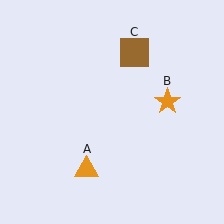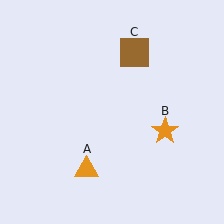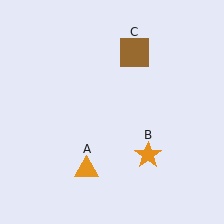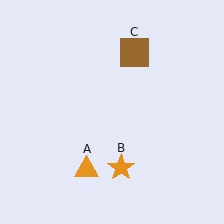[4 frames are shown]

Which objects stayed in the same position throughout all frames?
Orange triangle (object A) and brown square (object C) remained stationary.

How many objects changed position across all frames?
1 object changed position: orange star (object B).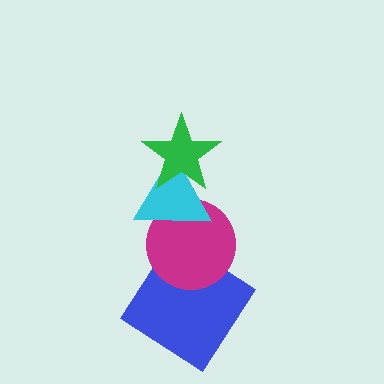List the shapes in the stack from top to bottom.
From top to bottom: the green star, the cyan triangle, the magenta circle, the blue diamond.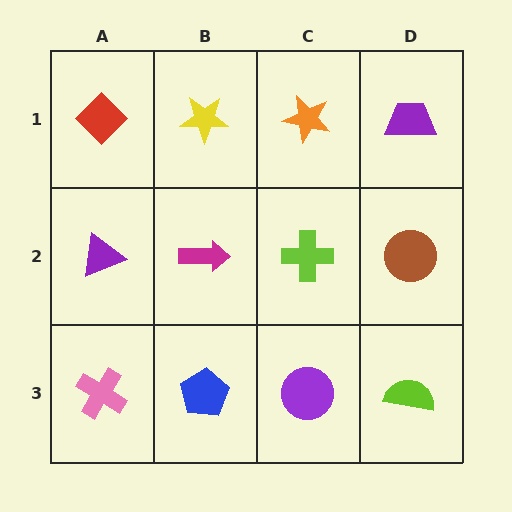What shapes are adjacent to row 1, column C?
A lime cross (row 2, column C), a yellow star (row 1, column B), a purple trapezoid (row 1, column D).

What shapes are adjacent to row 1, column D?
A brown circle (row 2, column D), an orange star (row 1, column C).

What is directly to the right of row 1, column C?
A purple trapezoid.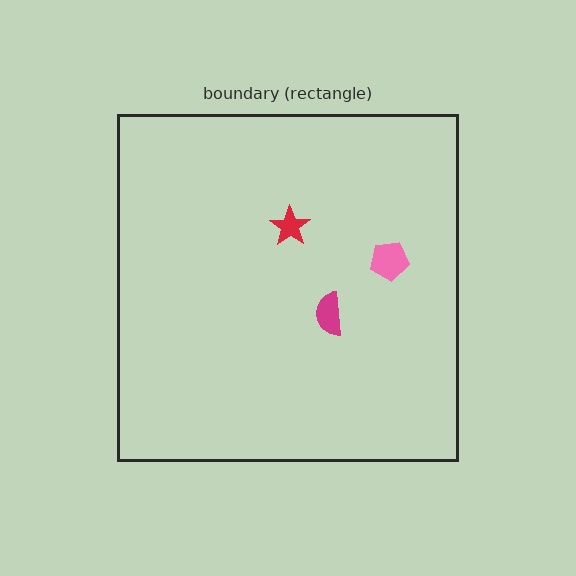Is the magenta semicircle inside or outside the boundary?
Inside.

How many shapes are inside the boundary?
3 inside, 0 outside.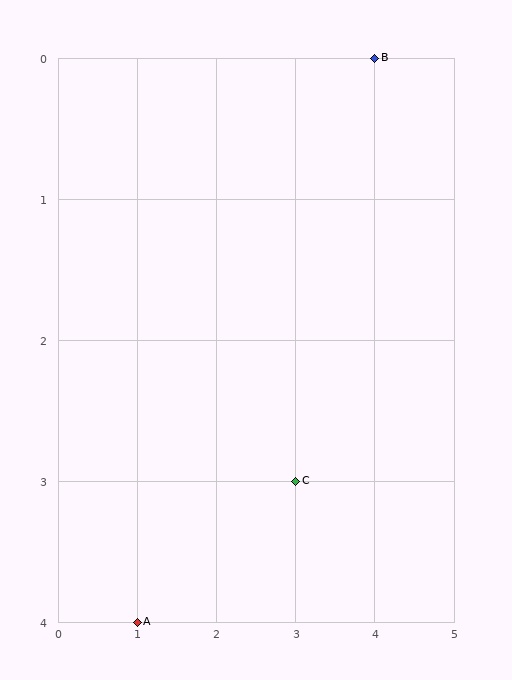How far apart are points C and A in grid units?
Points C and A are 2 columns and 1 row apart (about 2.2 grid units diagonally).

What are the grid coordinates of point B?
Point B is at grid coordinates (4, 0).